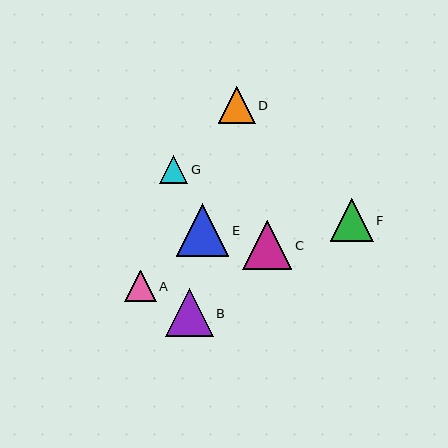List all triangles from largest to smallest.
From largest to smallest: E, C, B, F, D, A, G.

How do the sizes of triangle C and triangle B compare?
Triangle C and triangle B are approximately the same size.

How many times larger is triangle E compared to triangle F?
Triangle E is approximately 1.2 times the size of triangle F.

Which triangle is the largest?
Triangle E is the largest with a size of approximately 53 pixels.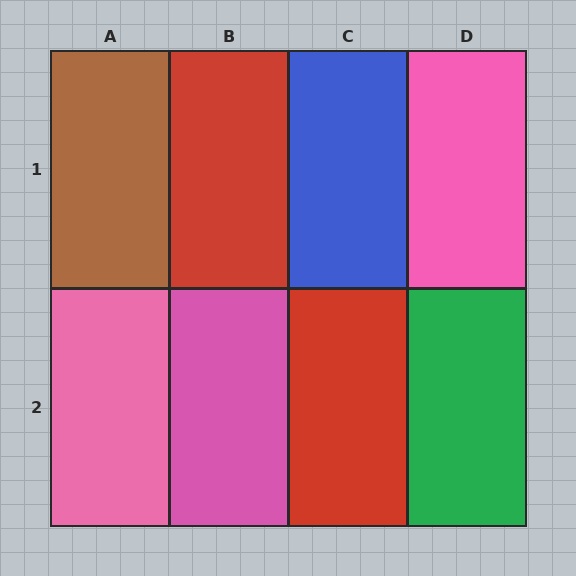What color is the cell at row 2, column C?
Red.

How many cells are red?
2 cells are red.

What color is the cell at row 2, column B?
Pink.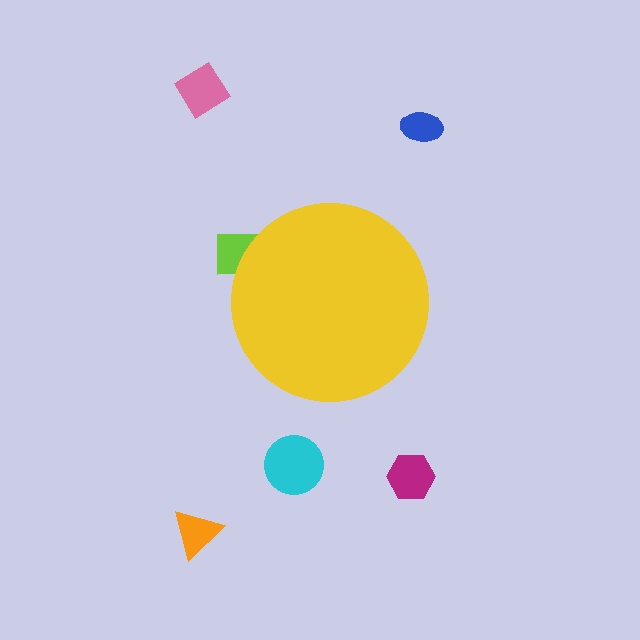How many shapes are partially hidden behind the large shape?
1 shape is partially hidden.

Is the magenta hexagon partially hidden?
No, the magenta hexagon is fully visible.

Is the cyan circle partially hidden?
No, the cyan circle is fully visible.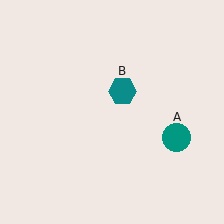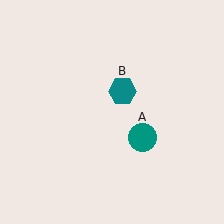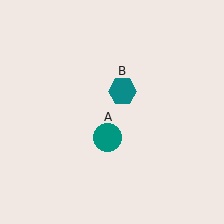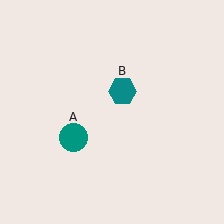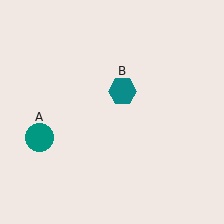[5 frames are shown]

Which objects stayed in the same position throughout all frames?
Teal hexagon (object B) remained stationary.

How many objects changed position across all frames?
1 object changed position: teal circle (object A).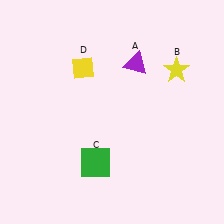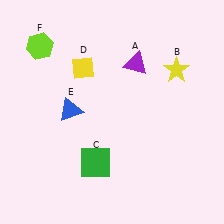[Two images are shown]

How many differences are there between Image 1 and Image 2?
There are 2 differences between the two images.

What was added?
A blue triangle (E), a lime hexagon (F) were added in Image 2.